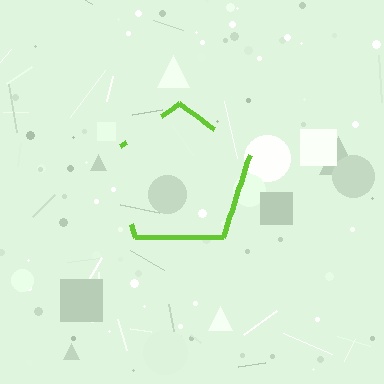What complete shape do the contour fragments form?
The contour fragments form a pentagon.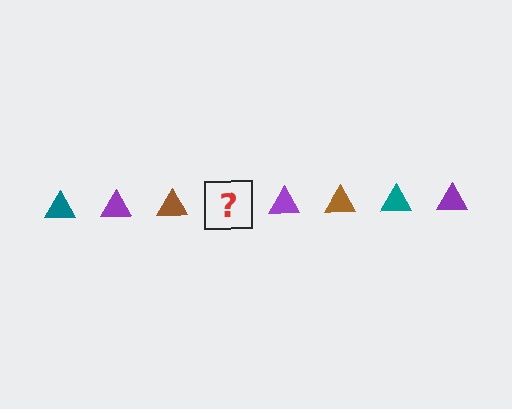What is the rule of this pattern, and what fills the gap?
The rule is that the pattern cycles through teal, purple, brown triangles. The gap should be filled with a teal triangle.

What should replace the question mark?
The question mark should be replaced with a teal triangle.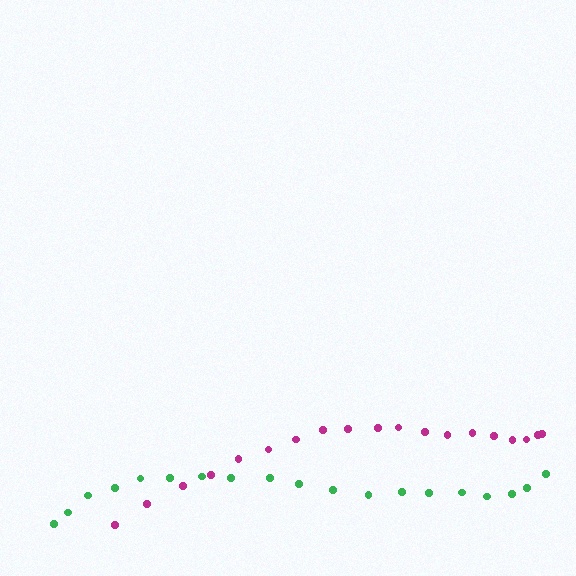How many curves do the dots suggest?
There are 2 distinct paths.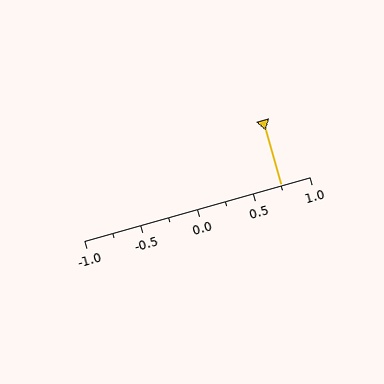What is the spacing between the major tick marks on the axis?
The major ticks are spaced 0.5 apart.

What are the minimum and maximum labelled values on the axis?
The axis runs from -1.0 to 1.0.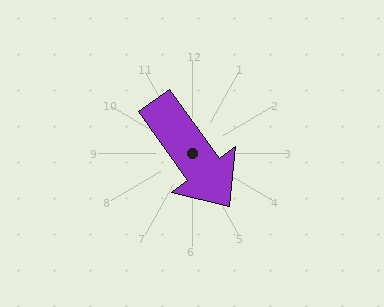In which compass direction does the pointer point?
Southeast.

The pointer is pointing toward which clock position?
Roughly 5 o'clock.